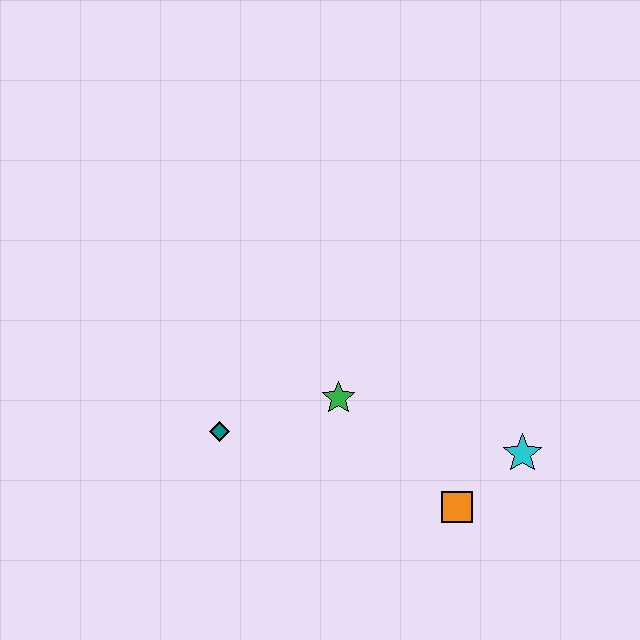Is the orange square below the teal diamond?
Yes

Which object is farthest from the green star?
The cyan star is farthest from the green star.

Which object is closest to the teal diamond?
The green star is closest to the teal diamond.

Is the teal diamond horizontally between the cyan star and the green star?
No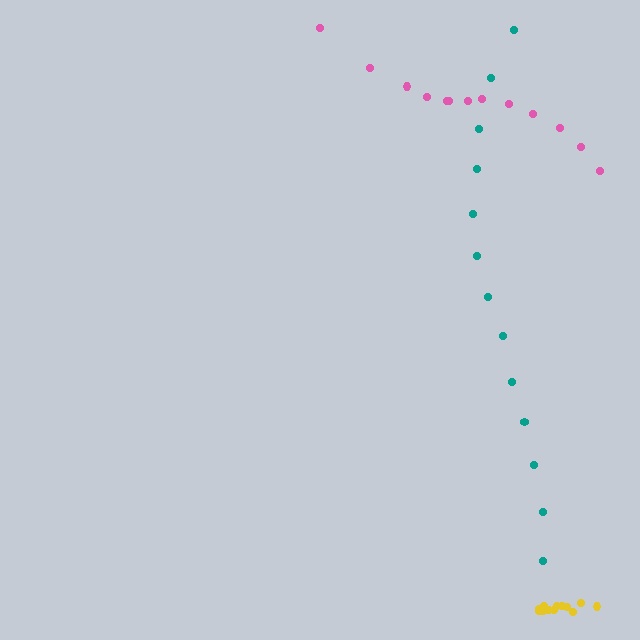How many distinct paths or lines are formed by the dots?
There are 3 distinct paths.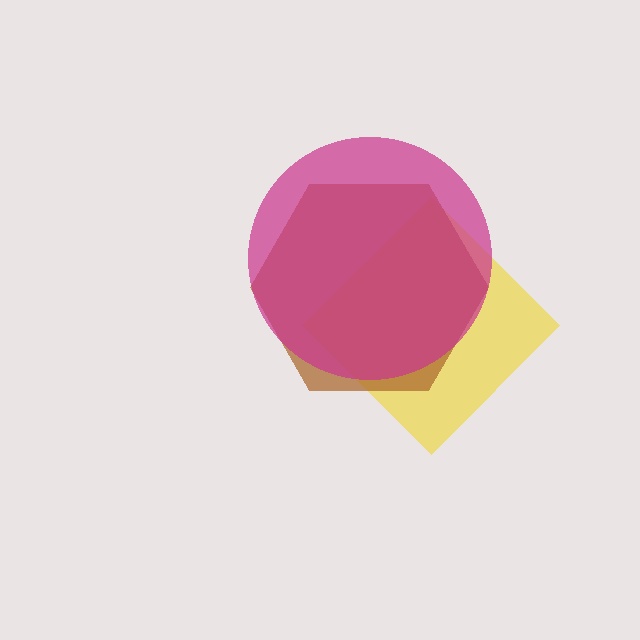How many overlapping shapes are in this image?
There are 3 overlapping shapes in the image.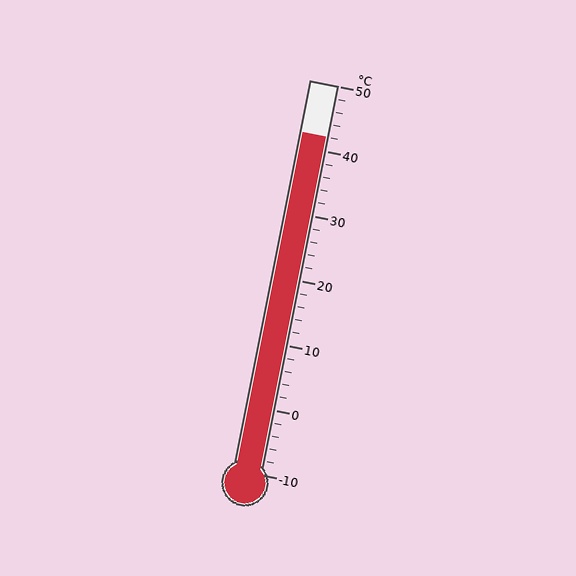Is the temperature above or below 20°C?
The temperature is above 20°C.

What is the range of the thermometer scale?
The thermometer scale ranges from -10°C to 50°C.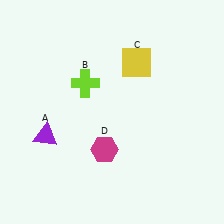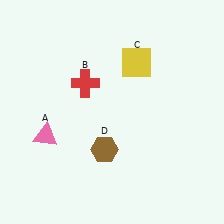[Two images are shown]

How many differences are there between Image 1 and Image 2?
There are 3 differences between the two images.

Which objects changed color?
A changed from purple to pink. B changed from lime to red. D changed from magenta to brown.